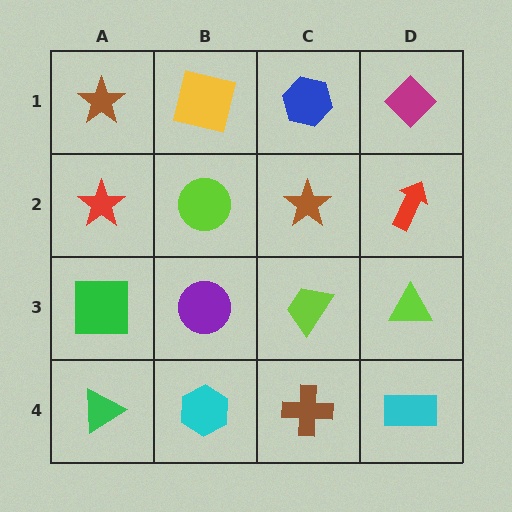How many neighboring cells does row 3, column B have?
4.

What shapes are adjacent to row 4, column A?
A green square (row 3, column A), a cyan hexagon (row 4, column B).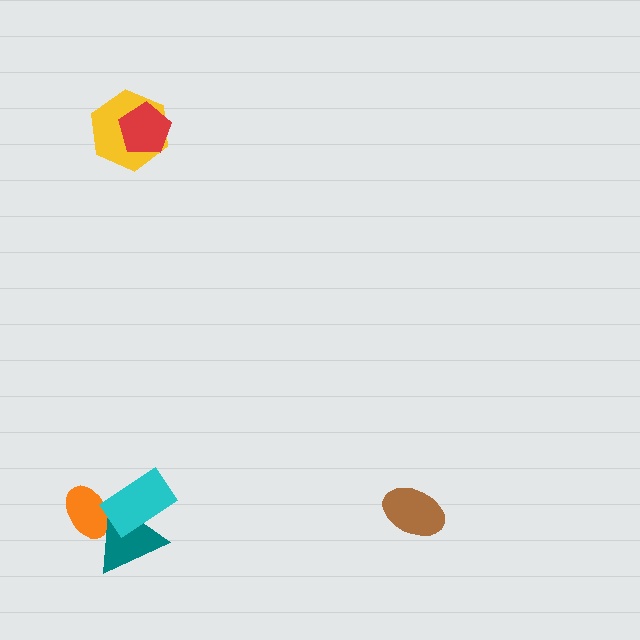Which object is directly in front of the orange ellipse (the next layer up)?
The teal triangle is directly in front of the orange ellipse.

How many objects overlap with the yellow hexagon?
1 object overlaps with the yellow hexagon.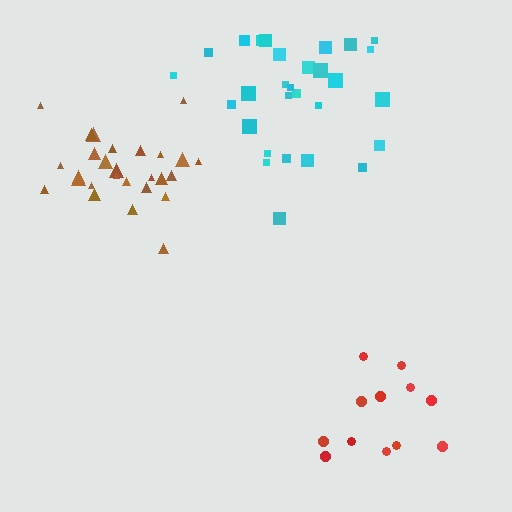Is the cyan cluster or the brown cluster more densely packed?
Brown.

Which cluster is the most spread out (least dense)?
Red.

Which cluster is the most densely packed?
Brown.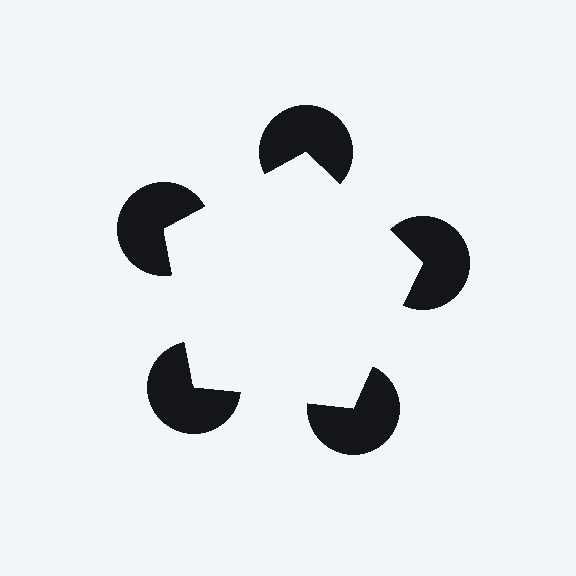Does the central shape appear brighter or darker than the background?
It typically appears slightly brighter than the background, even though no actual brightness change is drawn.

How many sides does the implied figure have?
5 sides.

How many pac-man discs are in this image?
There are 5 — one at each vertex of the illusory pentagon.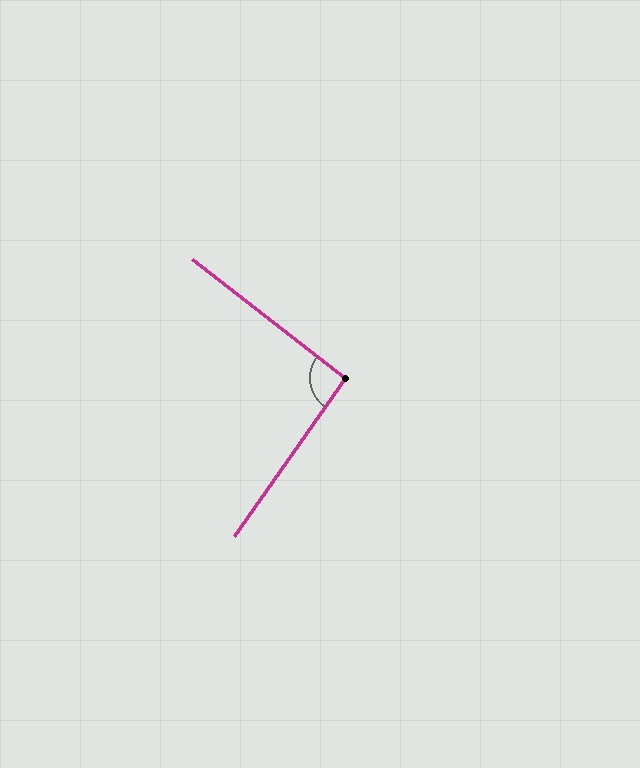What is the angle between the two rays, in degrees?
Approximately 93 degrees.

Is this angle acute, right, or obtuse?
It is approximately a right angle.